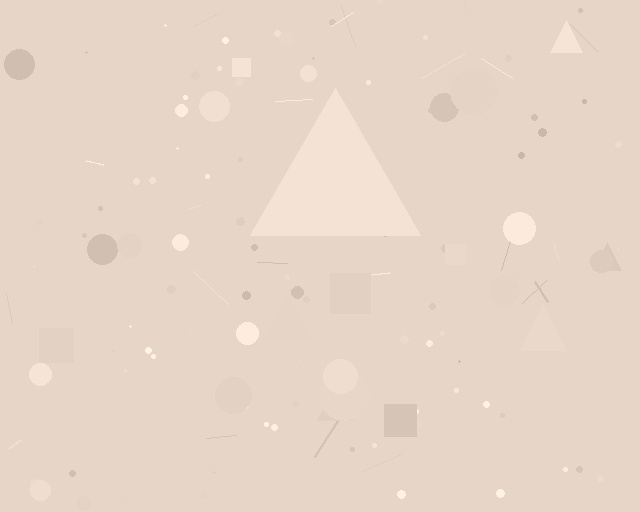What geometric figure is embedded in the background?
A triangle is embedded in the background.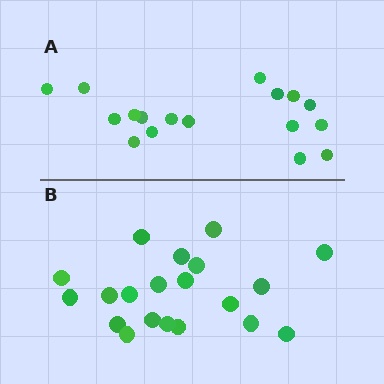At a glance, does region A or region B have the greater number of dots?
Region B (the bottom region) has more dots.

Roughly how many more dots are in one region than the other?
Region B has just a few more — roughly 2 or 3 more dots than region A.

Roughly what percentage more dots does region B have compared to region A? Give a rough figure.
About 20% more.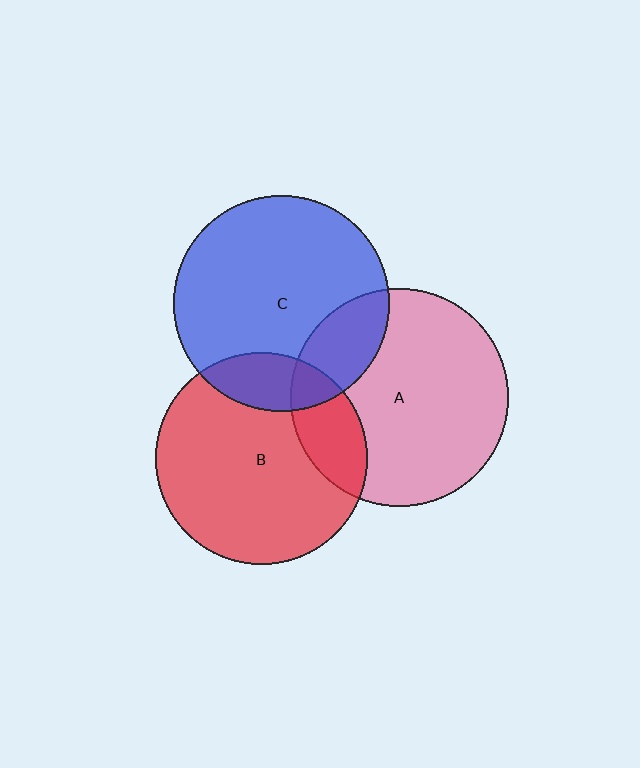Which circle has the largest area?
Circle A (pink).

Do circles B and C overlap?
Yes.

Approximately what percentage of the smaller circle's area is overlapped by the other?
Approximately 15%.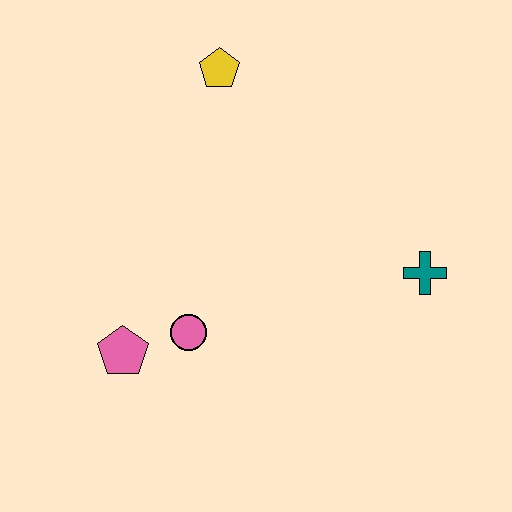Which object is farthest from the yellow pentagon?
The pink pentagon is farthest from the yellow pentagon.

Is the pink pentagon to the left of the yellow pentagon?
Yes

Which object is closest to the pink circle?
The pink pentagon is closest to the pink circle.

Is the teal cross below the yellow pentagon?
Yes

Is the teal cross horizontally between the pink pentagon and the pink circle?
No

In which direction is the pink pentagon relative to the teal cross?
The pink pentagon is to the left of the teal cross.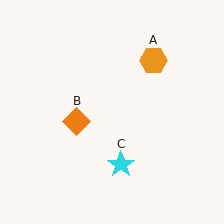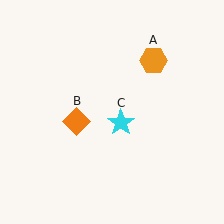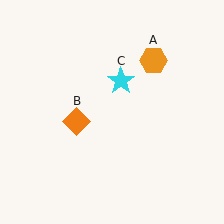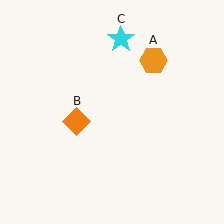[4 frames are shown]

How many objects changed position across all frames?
1 object changed position: cyan star (object C).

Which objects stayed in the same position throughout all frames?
Orange hexagon (object A) and orange diamond (object B) remained stationary.